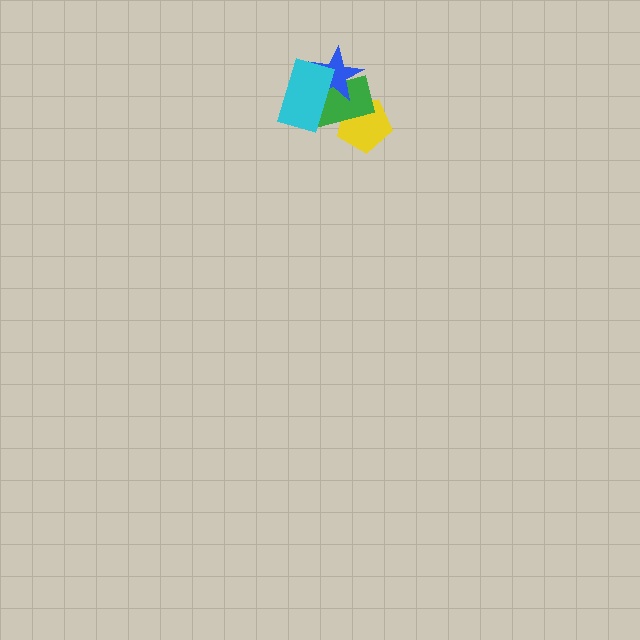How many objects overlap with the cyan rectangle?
2 objects overlap with the cyan rectangle.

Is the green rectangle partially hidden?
Yes, it is partially covered by another shape.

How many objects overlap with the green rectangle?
3 objects overlap with the green rectangle.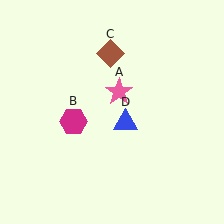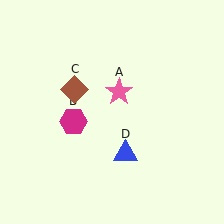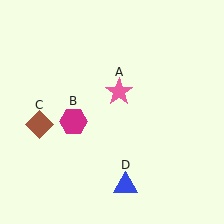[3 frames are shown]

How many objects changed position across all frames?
2 objects changed position: brown diamond (object C), blue triangle (object D).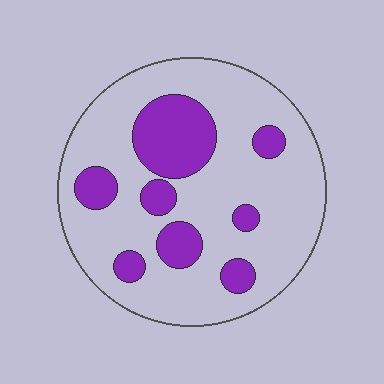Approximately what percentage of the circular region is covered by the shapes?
Approximately 25%.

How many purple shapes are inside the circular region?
8.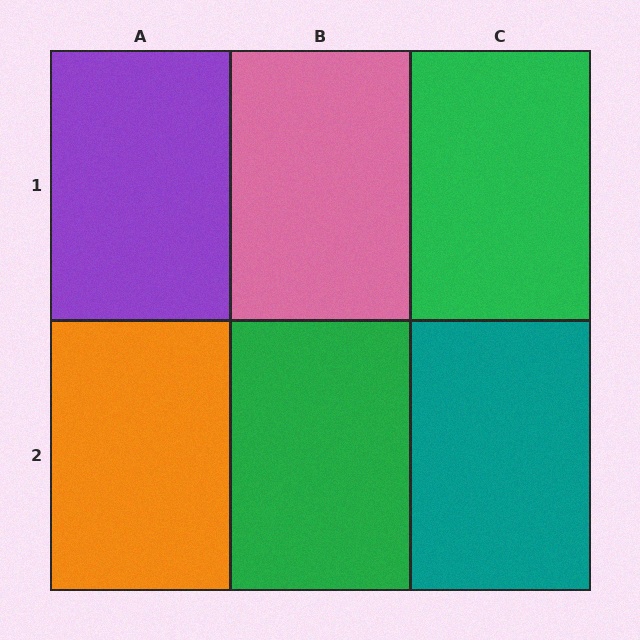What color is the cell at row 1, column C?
Green.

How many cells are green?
2 cells are green.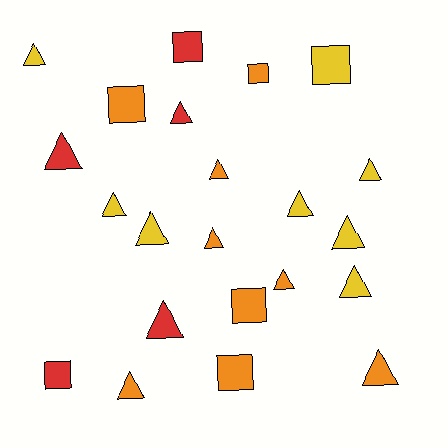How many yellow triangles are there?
There are 7 yellow triangles.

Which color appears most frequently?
Orange, with 9 objects.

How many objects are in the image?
There are 22 objects.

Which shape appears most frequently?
Triangle, with 15 objects.